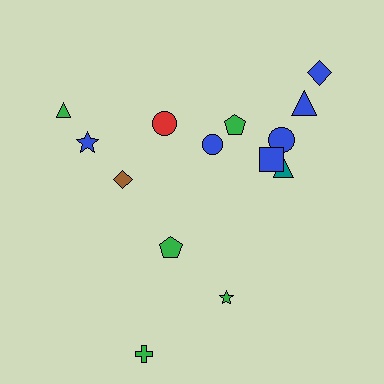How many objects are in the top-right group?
There are 7 objects.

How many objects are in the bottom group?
There are 3 objects.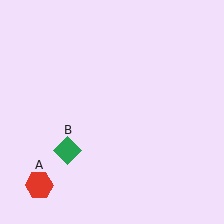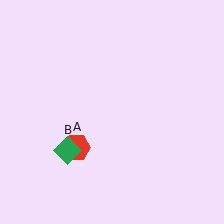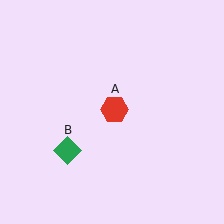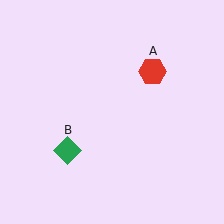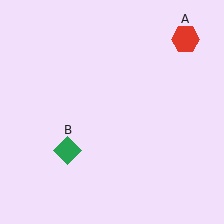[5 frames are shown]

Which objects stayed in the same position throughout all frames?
Green diamond (object B) remained stationary.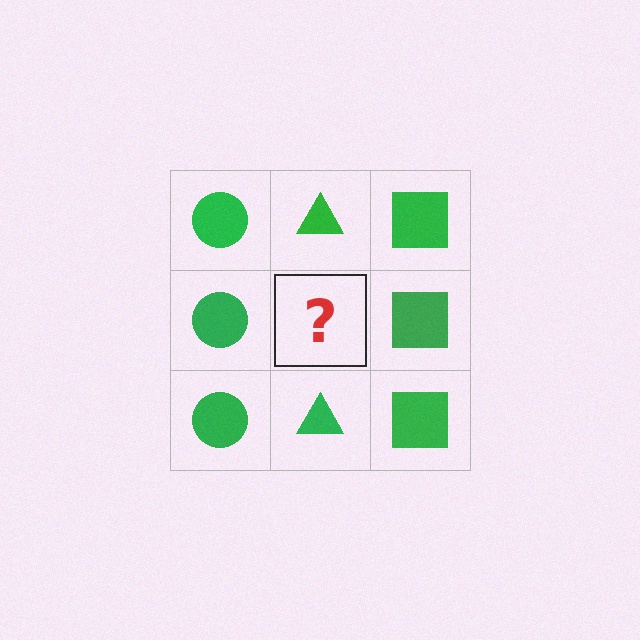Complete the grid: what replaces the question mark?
The question mark should be replaced with a green triangle.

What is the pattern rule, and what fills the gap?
The rule is that each column has a consistent shape. The gap should be filled with a green triangle.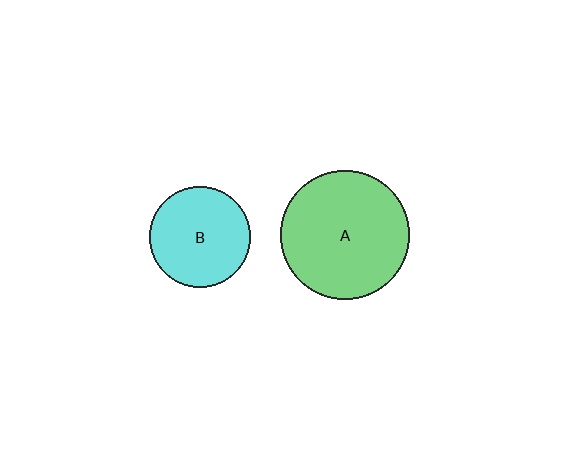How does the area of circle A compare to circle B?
Approximately 1.6 times.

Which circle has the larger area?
Circle A (green).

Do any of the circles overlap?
No, none of the circles overlap.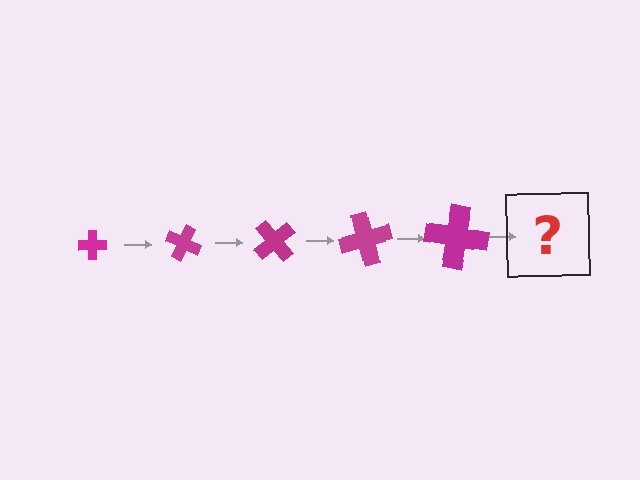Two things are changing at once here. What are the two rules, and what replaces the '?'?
The two rules are that the cross grows larger each step and it rotates 25 degrees each step. The '?' should be a cross, larger than the previous one and rotated 125 degrees from the start.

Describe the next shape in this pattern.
It should be a cross, larger than the previous one and rotated 125 degrees from the start.